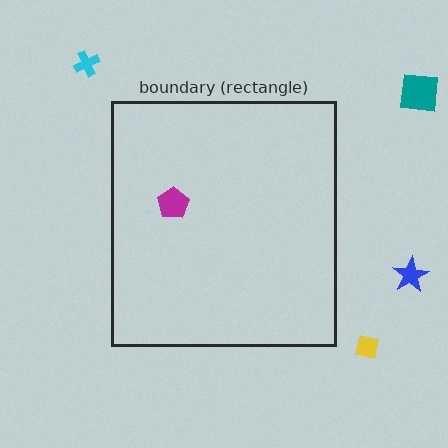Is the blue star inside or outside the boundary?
Outside.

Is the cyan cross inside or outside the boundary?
Outside.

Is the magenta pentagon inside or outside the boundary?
Inside.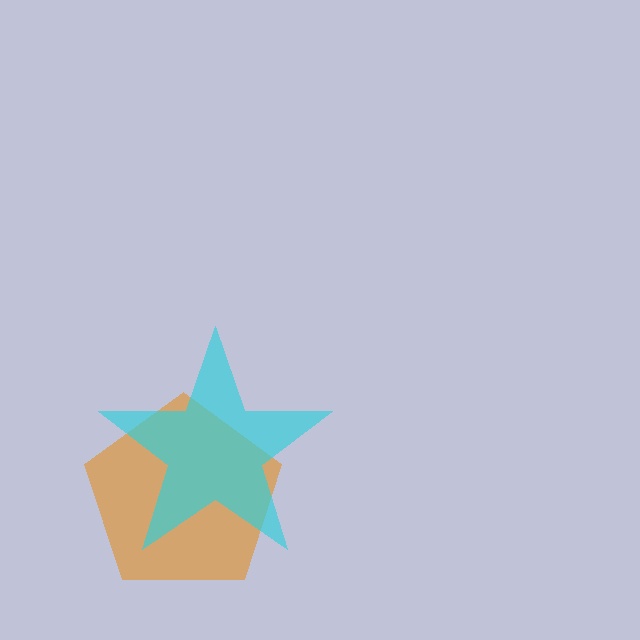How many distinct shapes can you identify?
There are 2 distinct shapes: an orange pentagon, a cyan star.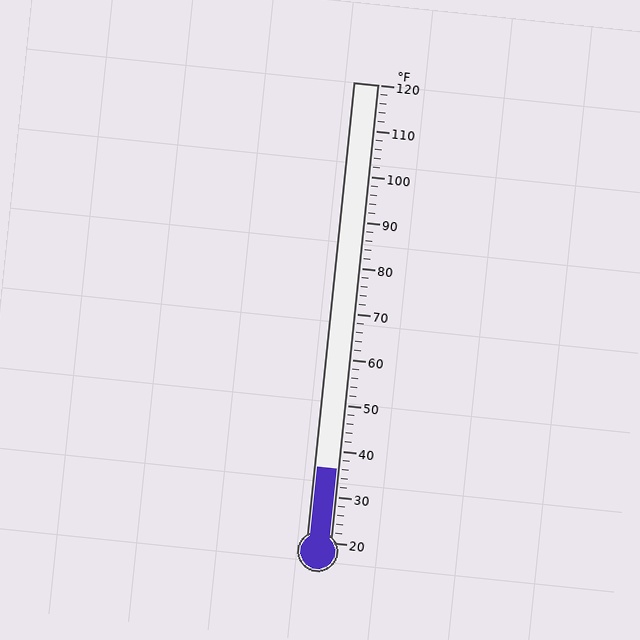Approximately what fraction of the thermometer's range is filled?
The thermometer is filled to approximately 15% of its range.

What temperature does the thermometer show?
The thermometer shows approximately 36°F.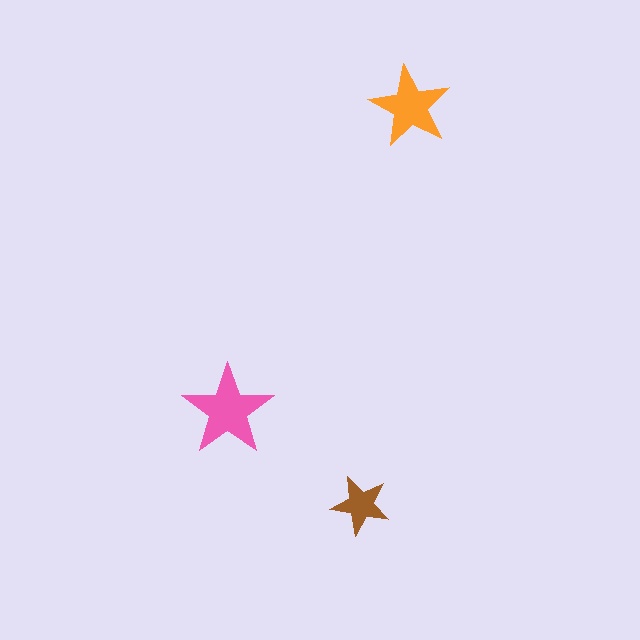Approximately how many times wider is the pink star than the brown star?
About 1.5 times wider.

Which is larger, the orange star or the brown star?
The orange one.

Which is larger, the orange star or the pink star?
The pink one.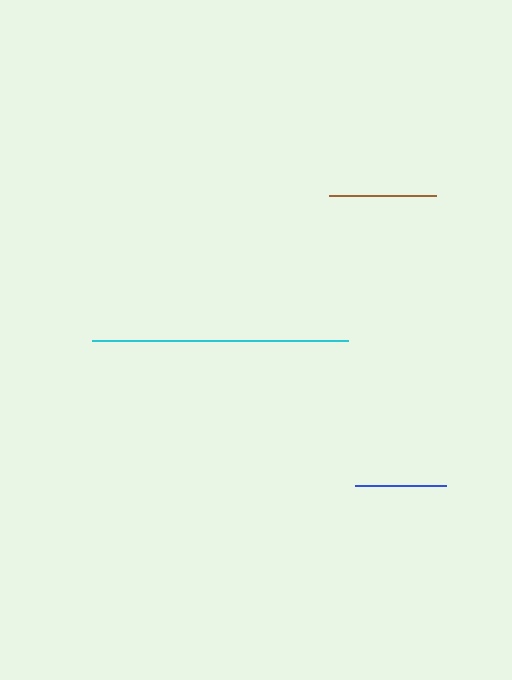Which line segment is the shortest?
The blue line is the shortest at approximately 91 pixels.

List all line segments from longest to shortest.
From longest to shortest: cyan, brown, blue.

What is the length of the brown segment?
The brown segment is approximately 107 pixels long.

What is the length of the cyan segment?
The cyan segment is approximately 256 pixels long.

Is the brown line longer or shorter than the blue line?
The brown line is longer than the blue line.